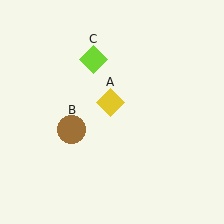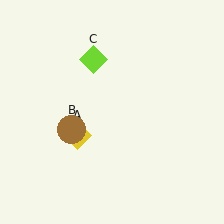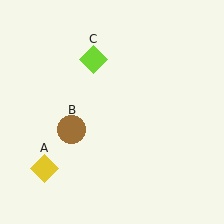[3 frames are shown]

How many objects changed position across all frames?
1 object changed position: yellow diamond (object A).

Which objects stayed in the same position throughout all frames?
Brown circle (object B) and lime diamond (object C) remained stationary.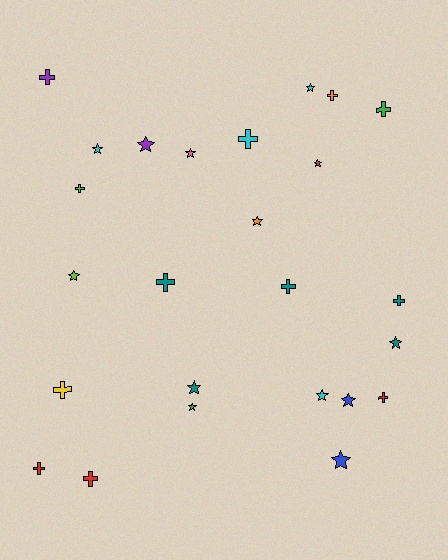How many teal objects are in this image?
There are 5 teal objects.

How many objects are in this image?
There are 25 objects.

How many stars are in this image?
There are 13 stars.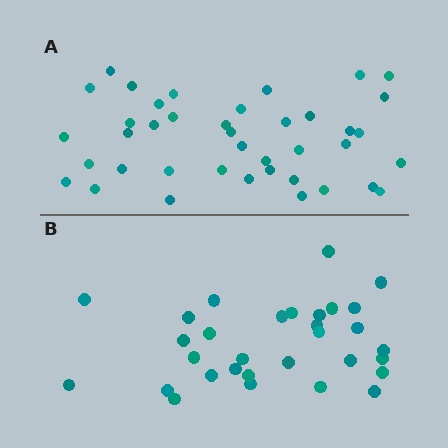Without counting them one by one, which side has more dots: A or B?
Region A (the top region) has more dots.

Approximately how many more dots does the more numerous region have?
Region A has roughly 8 or so more dots than region B.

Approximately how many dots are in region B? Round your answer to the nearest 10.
About 30 dots. (The exact count is 31, which rounds to 30.)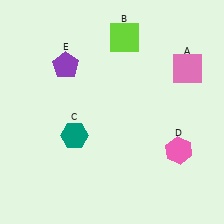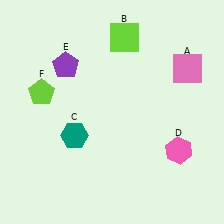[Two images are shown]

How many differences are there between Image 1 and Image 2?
There is 1 difference between the two images.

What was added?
A lime pentagon (F) was added in Image 2.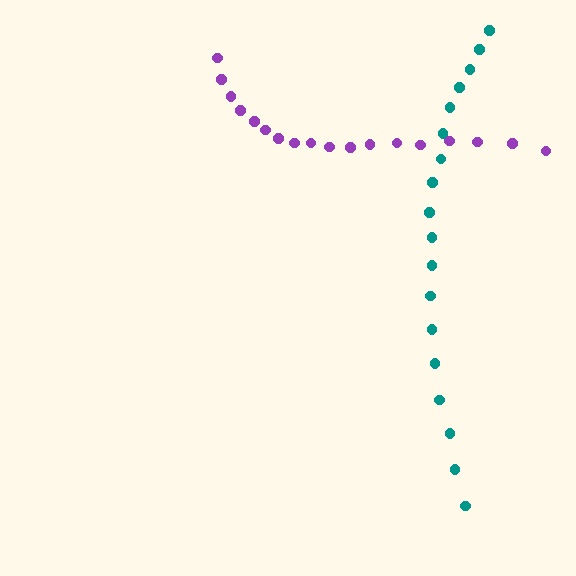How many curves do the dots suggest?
There are 2 distinct paths.